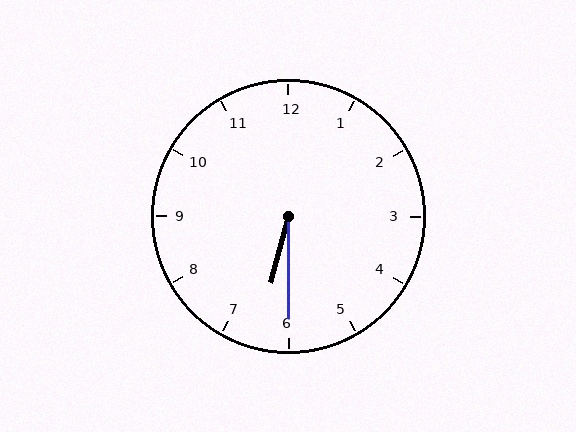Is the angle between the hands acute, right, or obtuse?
It is acute.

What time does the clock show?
6:30.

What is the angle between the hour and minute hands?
Approximately 15 degrees.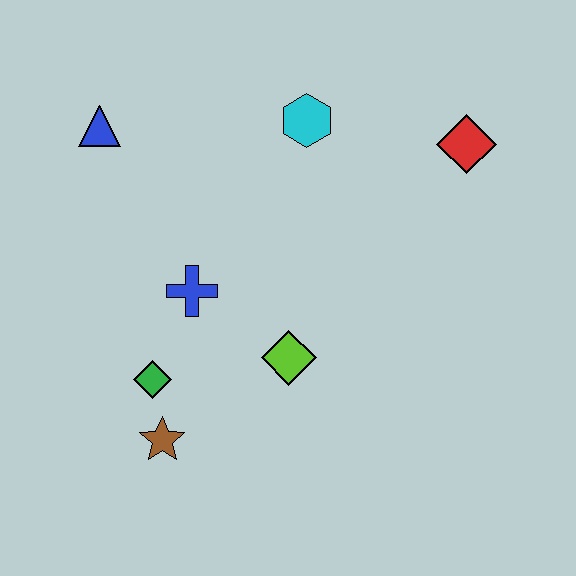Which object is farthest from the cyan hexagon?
The brown star is farthest from the cyan hexagon.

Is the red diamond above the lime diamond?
Yes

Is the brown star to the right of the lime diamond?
No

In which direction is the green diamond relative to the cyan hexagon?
The green diamond is below the cyan hexagon.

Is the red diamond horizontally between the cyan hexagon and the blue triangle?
No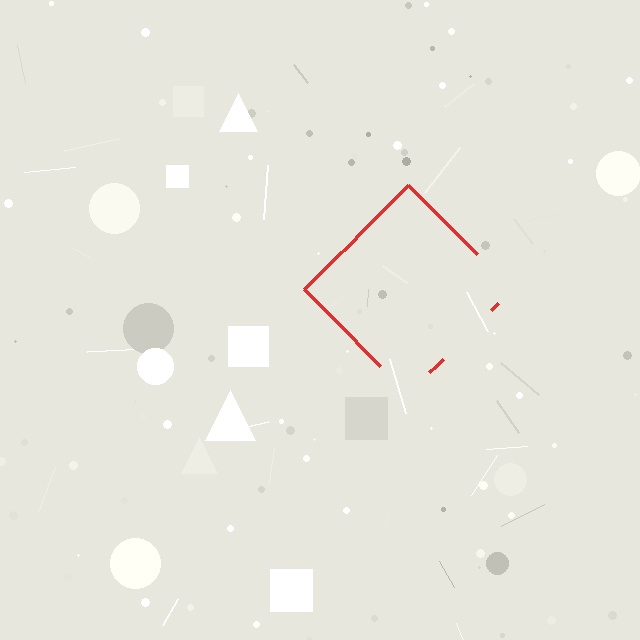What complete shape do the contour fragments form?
The contour fragments form a diamond.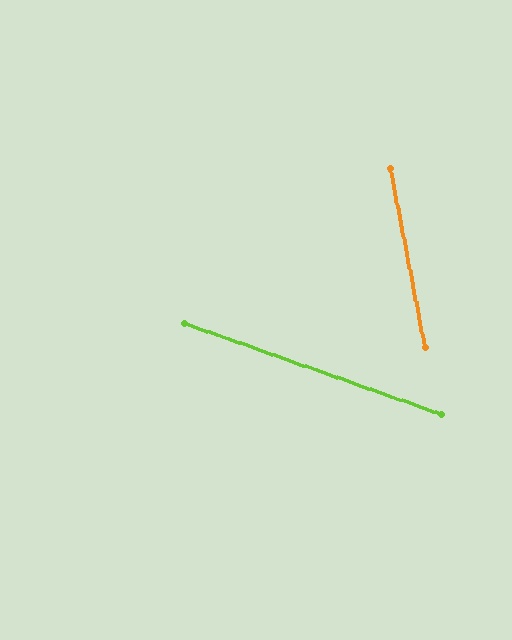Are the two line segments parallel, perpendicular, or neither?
Neither parallel nor perpendicular — they differ by about 60°.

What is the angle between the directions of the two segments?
Approximately 60 degrees.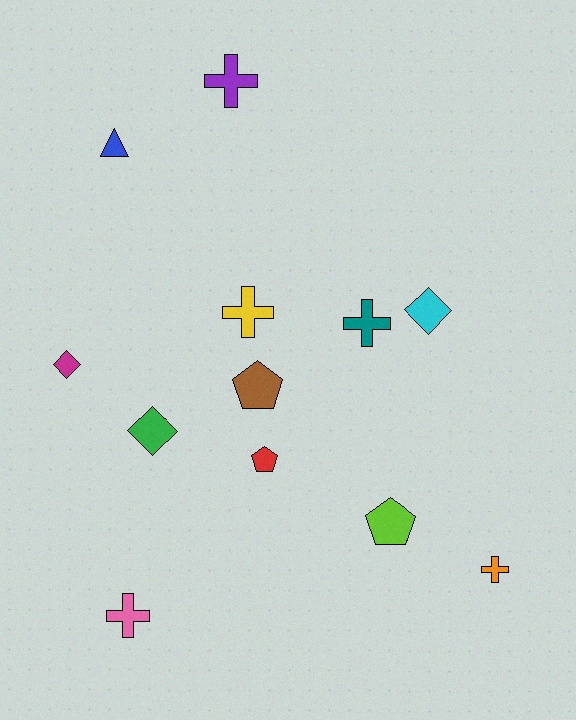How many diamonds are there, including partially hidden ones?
There are 3 diamonds.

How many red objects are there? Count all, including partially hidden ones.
There is 1 red object.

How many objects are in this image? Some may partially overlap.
There are 12 objects.